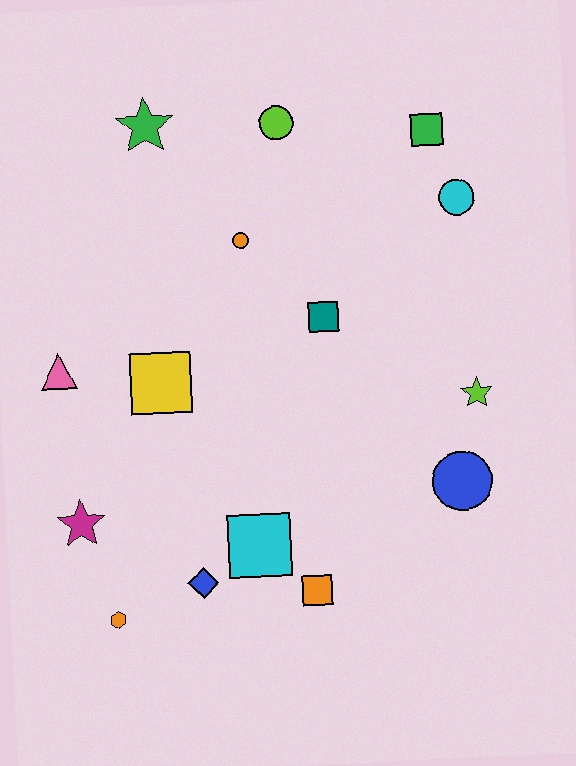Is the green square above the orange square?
Yes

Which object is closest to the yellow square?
The pink triangle is closest to the yellow square.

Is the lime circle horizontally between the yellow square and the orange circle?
No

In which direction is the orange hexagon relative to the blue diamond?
The orange hexagon is to the left of the blue diamond.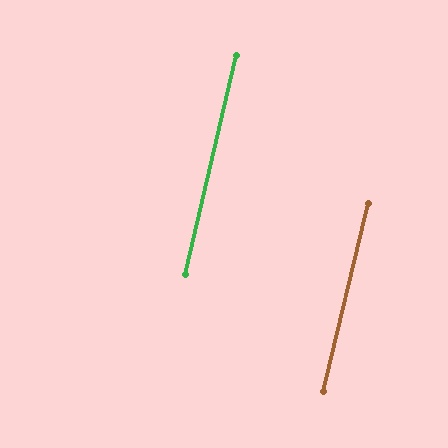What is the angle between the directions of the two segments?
Approximately 0 degrees.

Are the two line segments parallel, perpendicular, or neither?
Parallel — their directions differ by only 0.2°.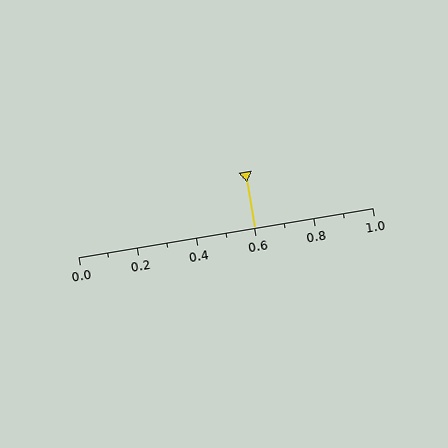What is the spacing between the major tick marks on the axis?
The major ticks are spaced 0.2 apart.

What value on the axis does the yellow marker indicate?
The marker indicates approximately 0.6.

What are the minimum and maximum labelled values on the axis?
The axis runs from 0.0 to 1.0.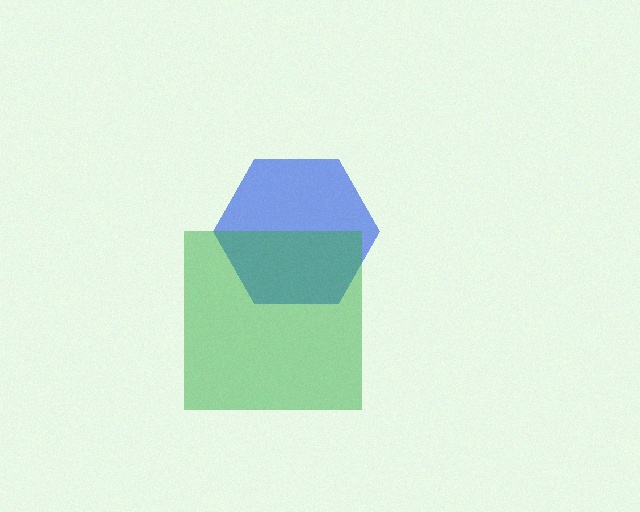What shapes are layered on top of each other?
The layered shapes are: a blue hexagon, a green square.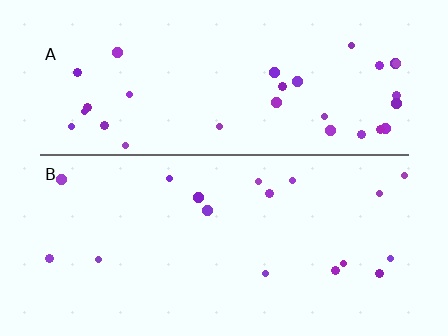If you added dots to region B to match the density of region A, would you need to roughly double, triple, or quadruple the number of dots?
Approximately double.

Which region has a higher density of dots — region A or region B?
A (the top).